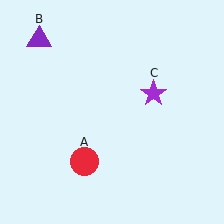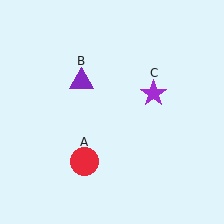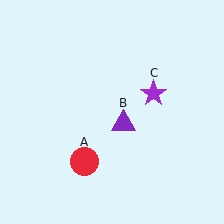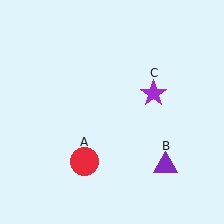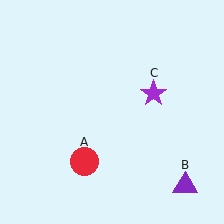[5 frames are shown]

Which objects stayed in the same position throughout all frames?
Red circle (object A) and purple star (object C) remained stationary.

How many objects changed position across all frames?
1 object changed position: purple triangle (object B).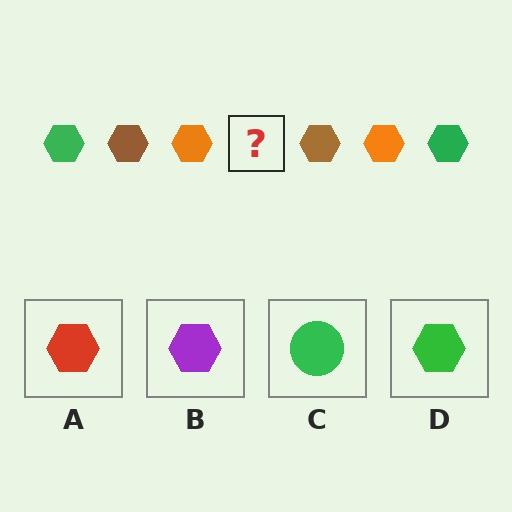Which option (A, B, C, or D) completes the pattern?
D.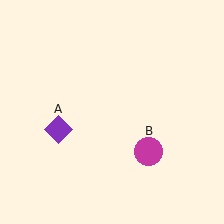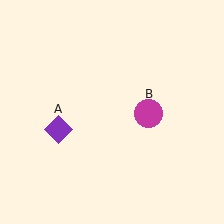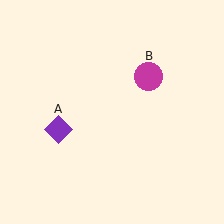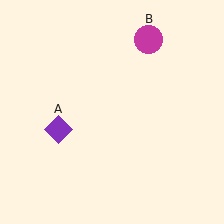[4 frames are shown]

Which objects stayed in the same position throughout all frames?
Purple diamond (object A) remained stationary.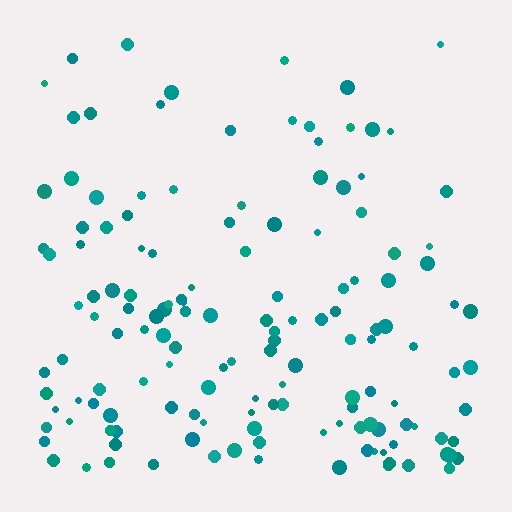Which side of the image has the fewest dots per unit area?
The top.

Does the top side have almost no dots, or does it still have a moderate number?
Still a moderate number, just noticeably fewer than the bottom.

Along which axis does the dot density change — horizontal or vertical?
Vertical.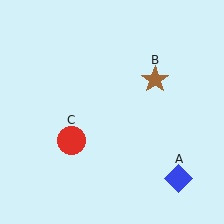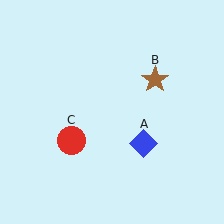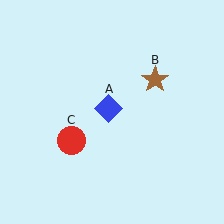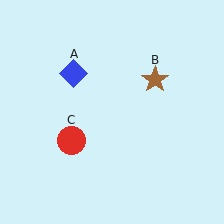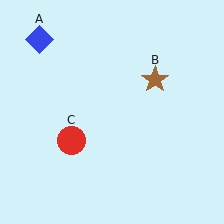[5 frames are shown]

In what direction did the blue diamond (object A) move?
The blue diamond (object A) moved up and to the left.